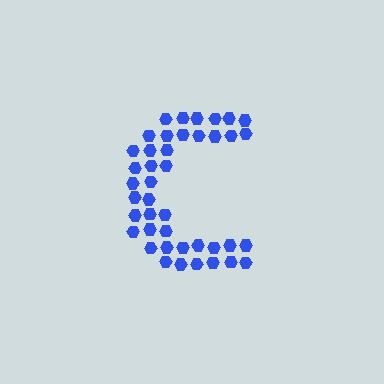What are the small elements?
The small elements are hexagons.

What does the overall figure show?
The overall figure shows the letter C.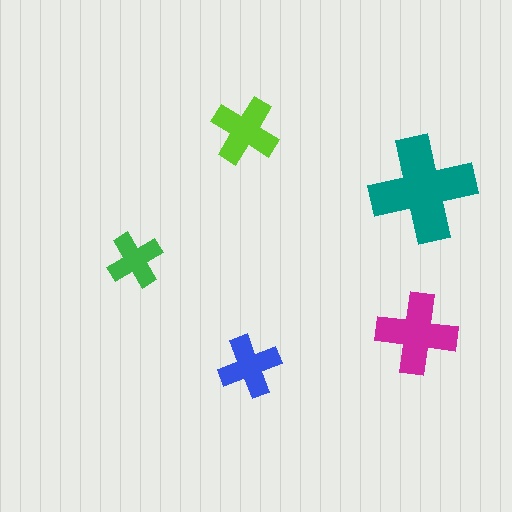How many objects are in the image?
There are 5 objects in the image.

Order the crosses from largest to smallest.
the teal one, the magenta one, the lime one, the blue one, the green one.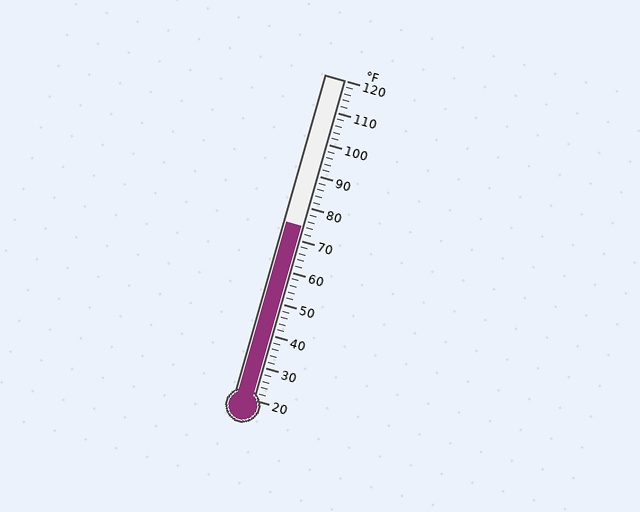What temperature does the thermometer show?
The thermometer shows approximately 74°F.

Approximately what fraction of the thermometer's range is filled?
The thermometer is filled to approximately 55% of its range.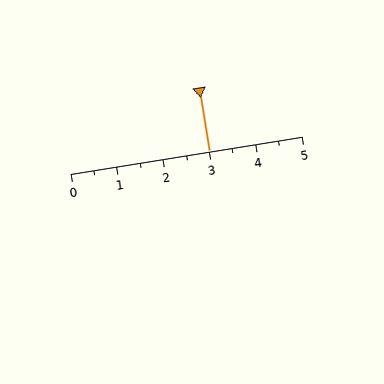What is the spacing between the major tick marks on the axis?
The major ticks are spaced 1 apart.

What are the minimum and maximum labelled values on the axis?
The axis runs from 0 to 5.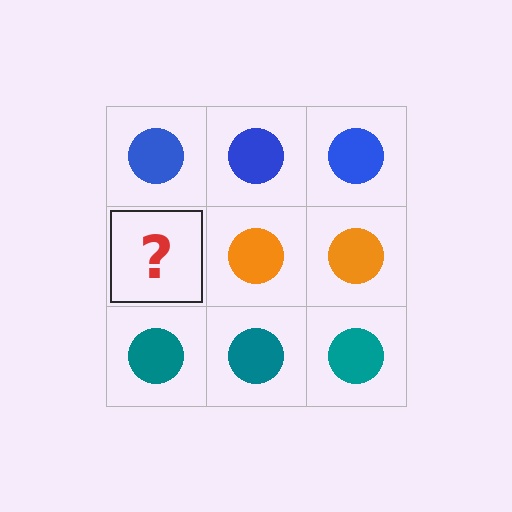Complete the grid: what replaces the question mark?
The question mark should be replaced with an orange circle.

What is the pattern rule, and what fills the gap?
The rule is that each row has a consistent color. The gap should be filled with an orange circle.